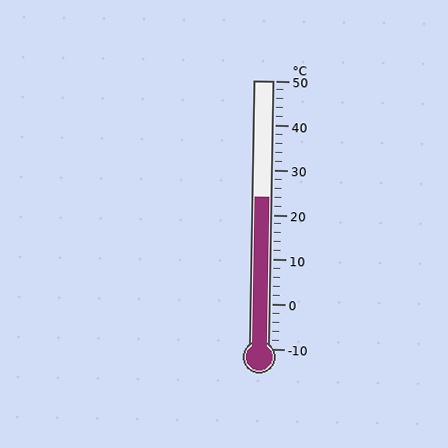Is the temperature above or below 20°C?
The temperature is above 20°C.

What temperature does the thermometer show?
The thermometer shows approximately 24°C.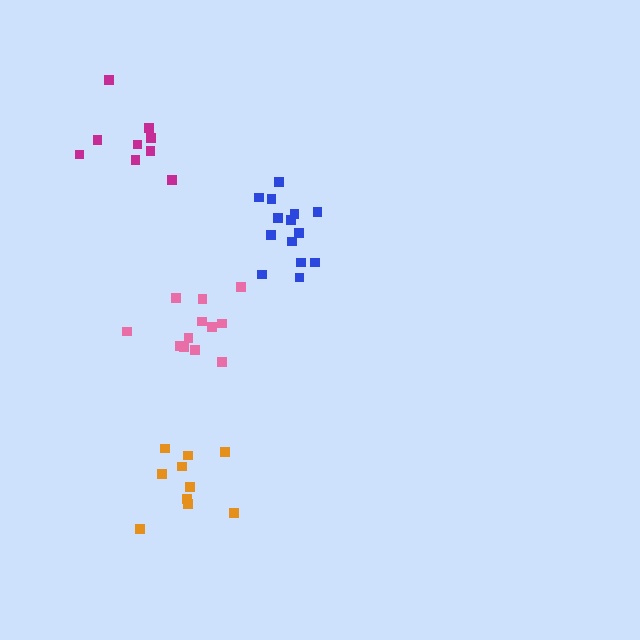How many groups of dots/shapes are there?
There are 4 groups.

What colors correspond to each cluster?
The clusters are colored: blue, magenta, orange, pink.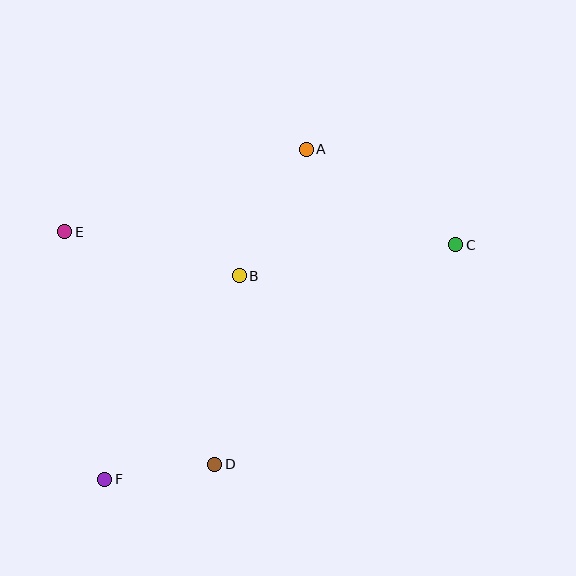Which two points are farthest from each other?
Points C and F are farthest from each other.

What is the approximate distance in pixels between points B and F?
The distance between B and F is approximately 244 pixels.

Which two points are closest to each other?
Points D and F are closest to each other.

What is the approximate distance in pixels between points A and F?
The distance between A and F is approximately 387 pixels.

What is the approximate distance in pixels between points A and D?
The distance between A and D is approximately 328 pixels.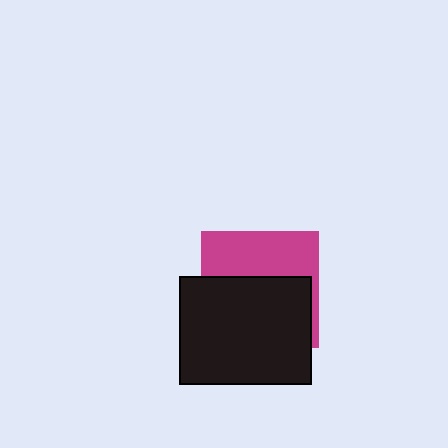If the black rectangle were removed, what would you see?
You would see the complete magenta square.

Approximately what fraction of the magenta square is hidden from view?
Roughly 58% of the magenta square is hidden behind the black rectangle.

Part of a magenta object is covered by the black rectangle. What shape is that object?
It is a square.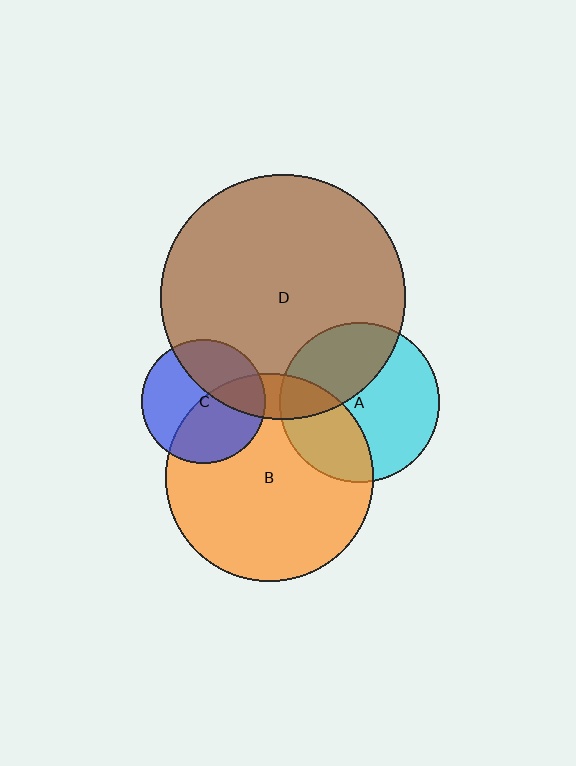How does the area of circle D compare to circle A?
Approximately 2.3 times.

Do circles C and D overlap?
Yes.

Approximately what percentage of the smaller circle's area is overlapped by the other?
Approximately 35%.